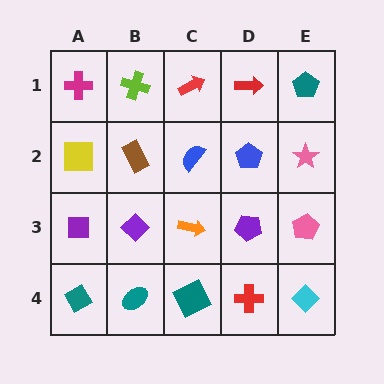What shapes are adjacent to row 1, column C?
A blue semicircle (row 2, column C), a lime cross (row 1, column B), a red arrow (row 1, column D).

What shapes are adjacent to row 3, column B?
A brown rectangle (row 2, column B), a teal ellipse (row 4, column B), a purple square (row 3, column A), an orange arrow (row 3, column C).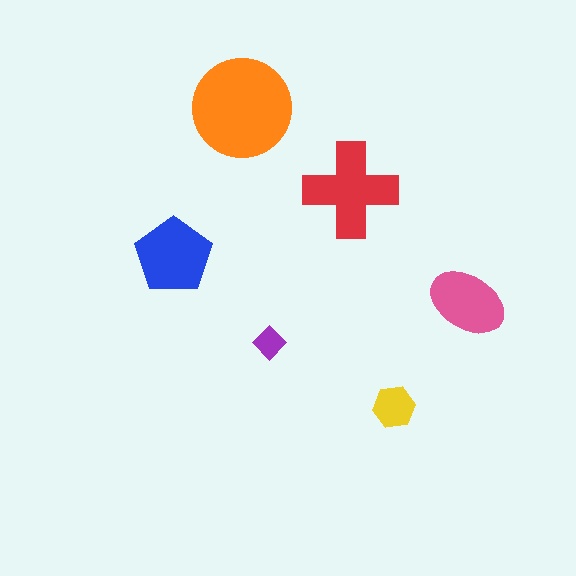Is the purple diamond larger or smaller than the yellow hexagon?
Smaller.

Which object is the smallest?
The purple diamond.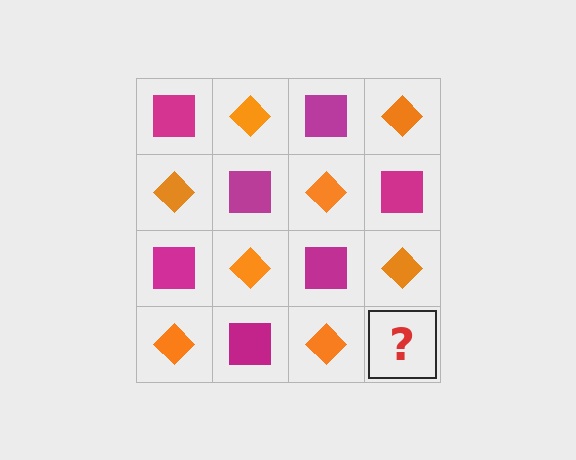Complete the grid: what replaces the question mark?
The question mark should be replaced with a magenta square.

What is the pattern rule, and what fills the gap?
The rule is that it alternates magenta square and orange diamond in a checkerboard pattern. The gap should be filled with a magenta square.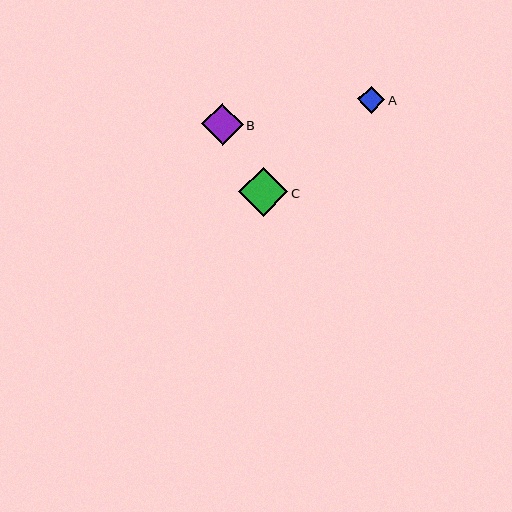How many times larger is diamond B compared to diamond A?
Diamond B is approximately 1.5 times the size of diamond A.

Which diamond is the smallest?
Diamond A is the smallest with a size of approximately 27 pixels.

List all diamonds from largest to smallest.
From largest to smallest: C, B, A.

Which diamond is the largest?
Diamond C is the largest with a size of approximately 49 pixels.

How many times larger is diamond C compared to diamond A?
Diamond C is approximately 1.8 times the size of diamond A.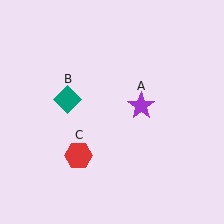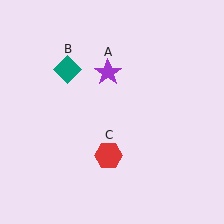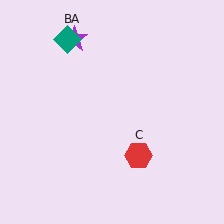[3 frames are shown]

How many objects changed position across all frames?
3 objects changed position: purple star (object A), teal diamond (object B), red hexagon (object C).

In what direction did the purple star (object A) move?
The purple star (object A) moved up and to the left.